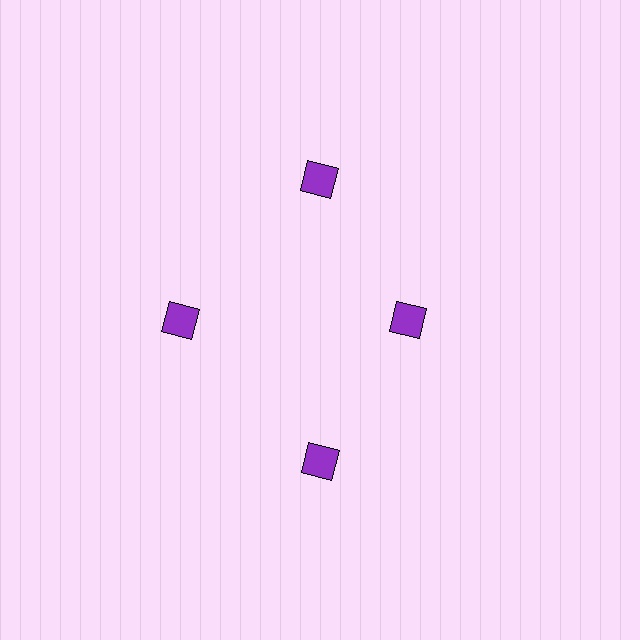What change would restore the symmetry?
The symmetry would be restored by moving it outward, back onto the ring so that all 4 squares sit at equal angles and equal distance from the center.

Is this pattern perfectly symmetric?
No. The 4 purple squares are arranged in a ring, but one element near the 3 o'clock position is pulled inward toward the center, breaking the 4-fold rotational symmetry.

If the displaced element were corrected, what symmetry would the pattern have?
It would have 4-fold rotational symmetry — the pattern would map onto itself every 90 degrees.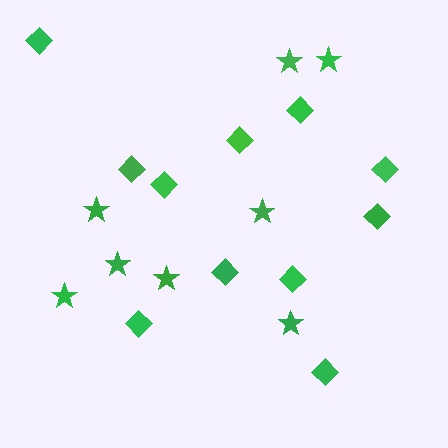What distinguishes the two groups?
There are 2 groups: one group of stars (8) and one group of diamonds (11).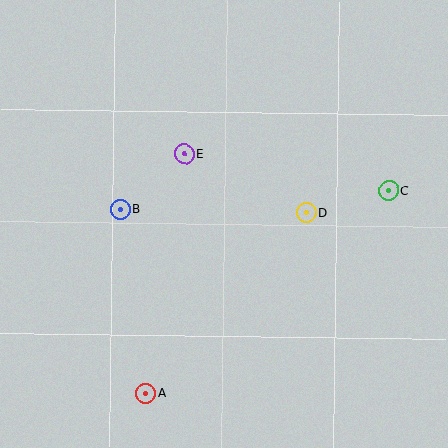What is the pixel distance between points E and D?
The distance between E and D is 136 pixels.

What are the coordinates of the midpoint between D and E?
The midpoint between D and E is at (245, 183).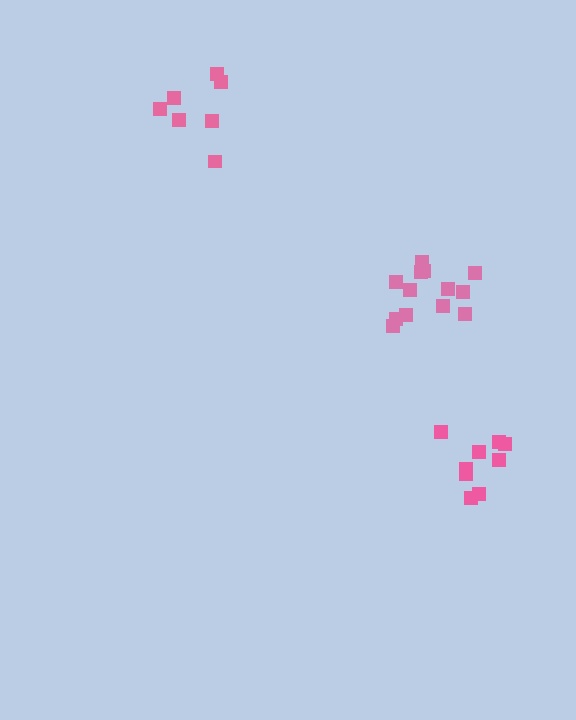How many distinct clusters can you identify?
There are 3 distinct clusters.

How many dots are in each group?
Group 1: 13 dots, Group 2: 7 dots, Group 3: 9 dots (29 total).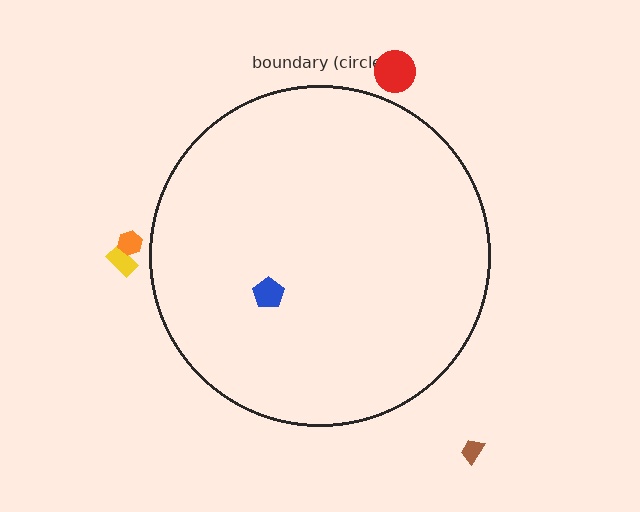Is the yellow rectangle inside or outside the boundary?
Outside.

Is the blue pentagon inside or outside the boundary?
Inside.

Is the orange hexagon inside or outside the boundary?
Outside.